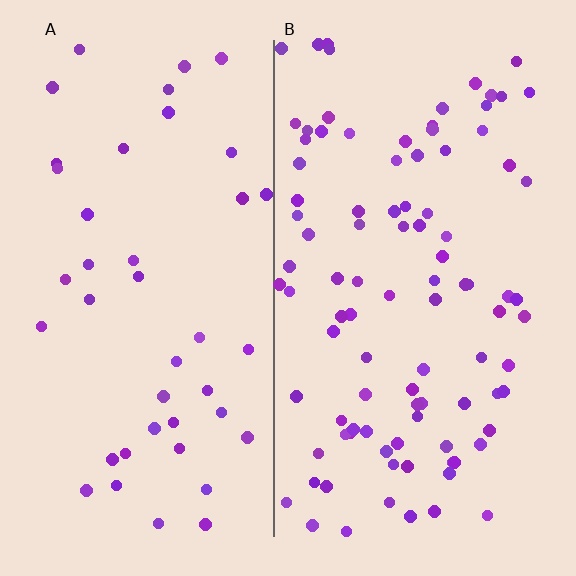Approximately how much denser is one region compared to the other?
Approximately 2.3× — region B over region A.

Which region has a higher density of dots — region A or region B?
B (the right).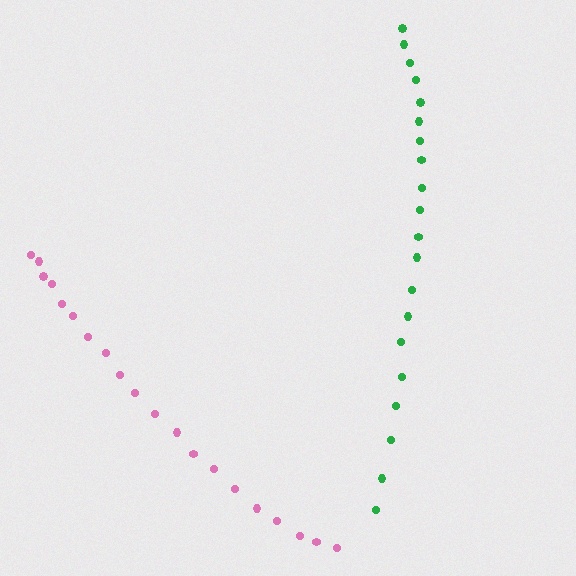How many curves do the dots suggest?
There are 2 distinct paths.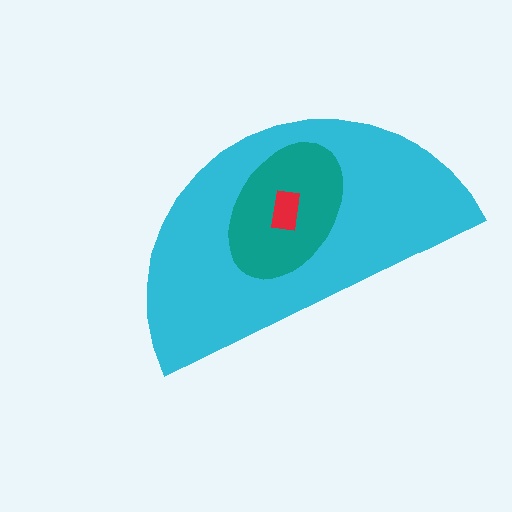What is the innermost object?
The red rectangle.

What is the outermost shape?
The cyan semicircle.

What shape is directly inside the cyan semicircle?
The teal ellipse.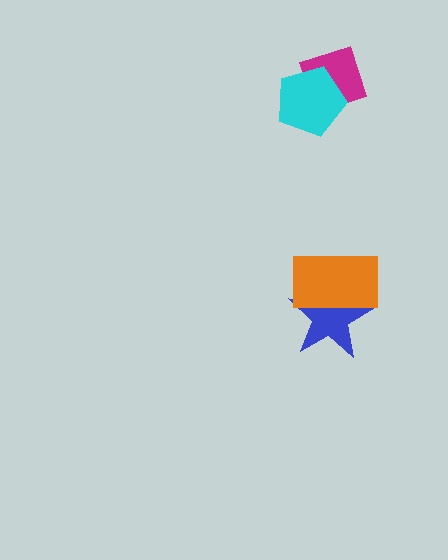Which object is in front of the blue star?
The orange rectangle is in front of the blue star.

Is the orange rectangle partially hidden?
No, no other shape covers it.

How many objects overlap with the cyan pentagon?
1 object overlaps with the cyan pentagon.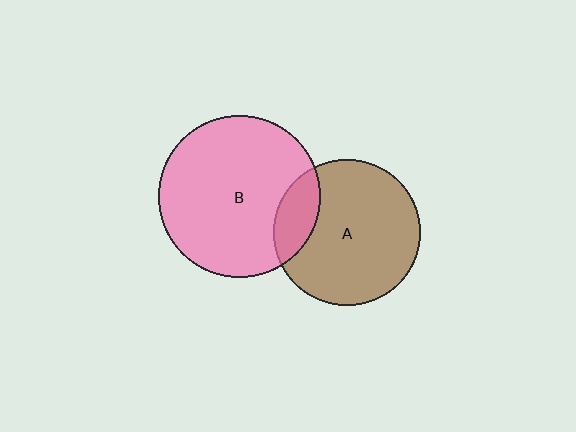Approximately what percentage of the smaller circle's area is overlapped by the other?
Approximately 15%.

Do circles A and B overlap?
Yes.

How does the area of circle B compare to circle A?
Approximately 1.2 times.